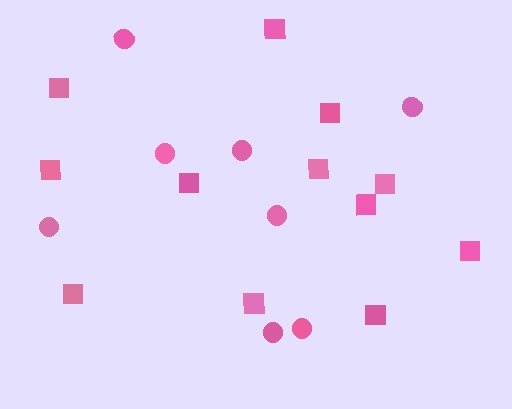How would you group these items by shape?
There are 2 groups: one group of squares (12) and one group of circles (8).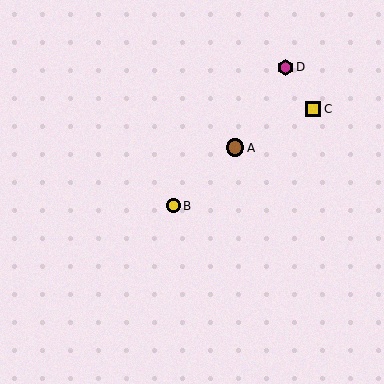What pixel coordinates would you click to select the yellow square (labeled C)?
Click at (313, 109) to select the yellow square C.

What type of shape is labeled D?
Shape D is a magenta hexagon.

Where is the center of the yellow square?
The center of the yellow square is at (313, 109).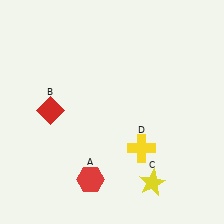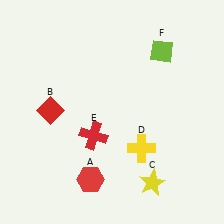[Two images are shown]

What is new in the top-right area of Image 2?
A lime diamond (F) was added in the top-right area of Image 2.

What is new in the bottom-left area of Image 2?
A red cross (E) was added in the bottom-left area of Image 2.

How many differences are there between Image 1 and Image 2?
There are 2 differences between the two images.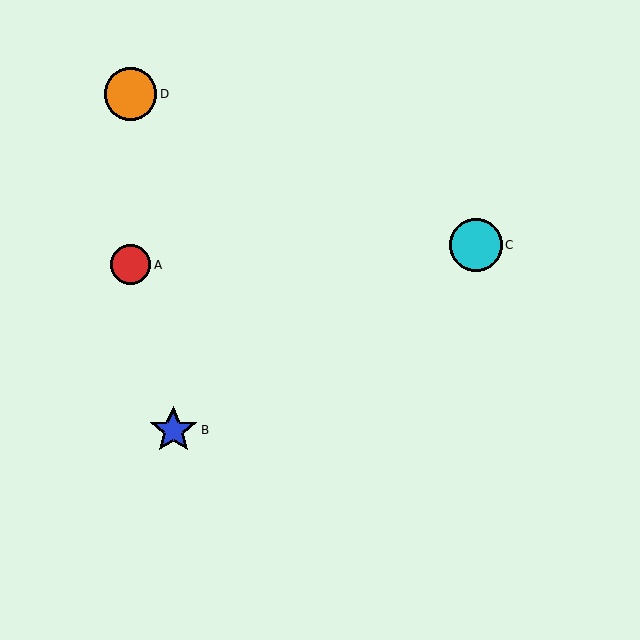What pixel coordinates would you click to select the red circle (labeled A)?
Click at (131, 265) to select the red circle A.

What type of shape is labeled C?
Shape C is a cyan circle.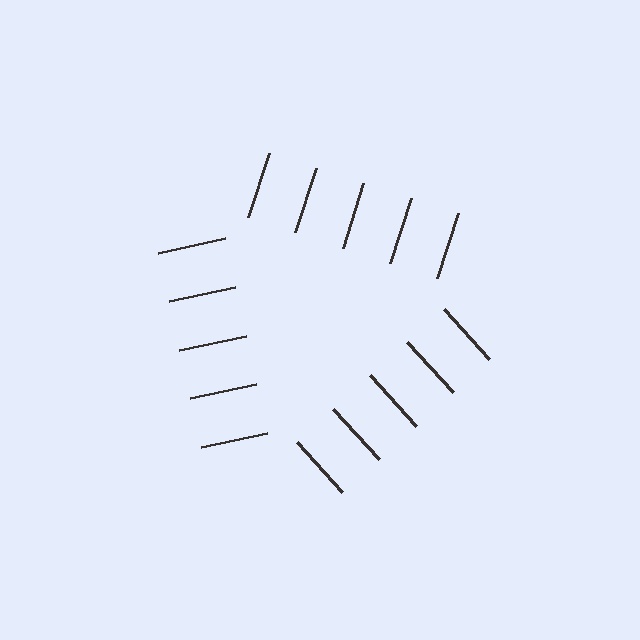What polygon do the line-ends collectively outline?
An illusory triangle — the line segments terminate on its edges but no continuous stroke is drawn.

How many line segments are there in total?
15 — 5 along each of the 3 edges.